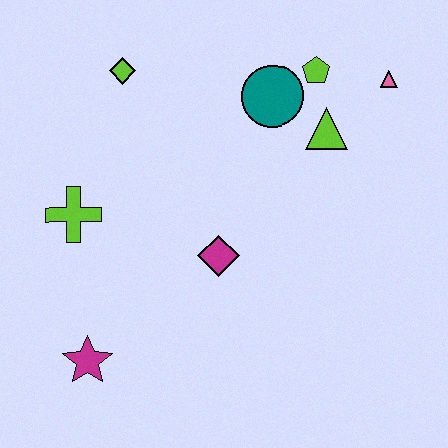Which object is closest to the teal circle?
The lime pentagon is closest to the teal circle.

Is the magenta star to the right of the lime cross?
Yes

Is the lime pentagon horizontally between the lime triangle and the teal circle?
Yes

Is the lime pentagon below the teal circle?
No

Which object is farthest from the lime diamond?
The magenta star is farthest from the lime diamond.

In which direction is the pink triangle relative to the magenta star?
The pink triangle is to the right of the magenta star.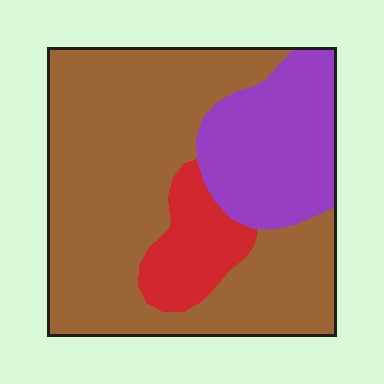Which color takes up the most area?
Brown, at roughly 65%.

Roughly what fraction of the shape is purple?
Purple covers around 25% of the shape.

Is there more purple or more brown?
Brown.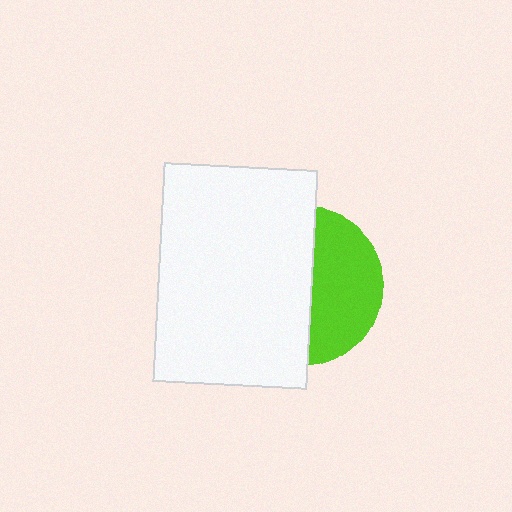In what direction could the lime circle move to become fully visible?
The lime circle could move right. That would shift it out from behind the white rectangle entirely.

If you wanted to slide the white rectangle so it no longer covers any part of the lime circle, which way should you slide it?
Slide it left — that is the most direct way to separate the two shapes.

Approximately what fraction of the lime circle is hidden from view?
Roughly 57% of the lime circle is hidden behind the white rectangle.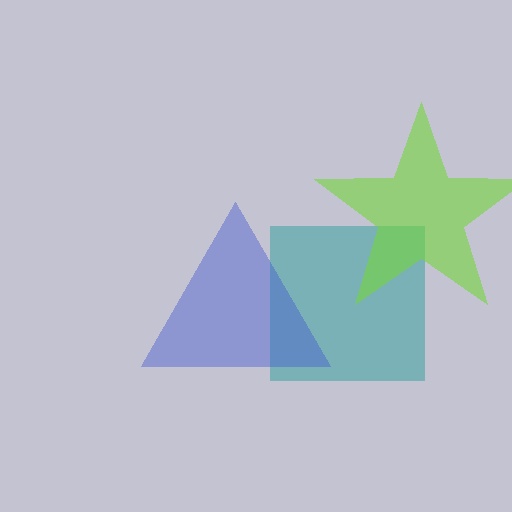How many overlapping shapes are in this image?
There are 3 overlapping shapes in the image.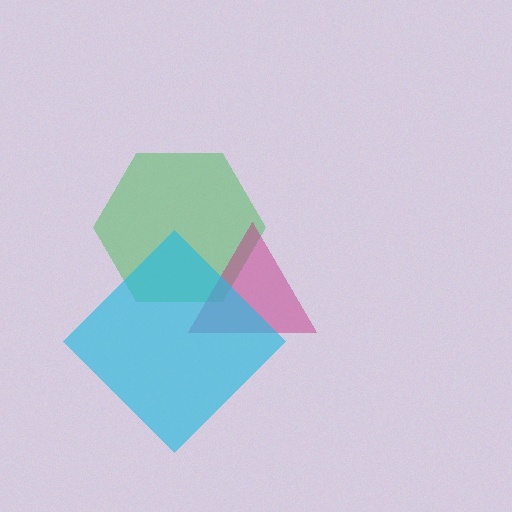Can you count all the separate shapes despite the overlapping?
Yes, there are 3 separate shapes.